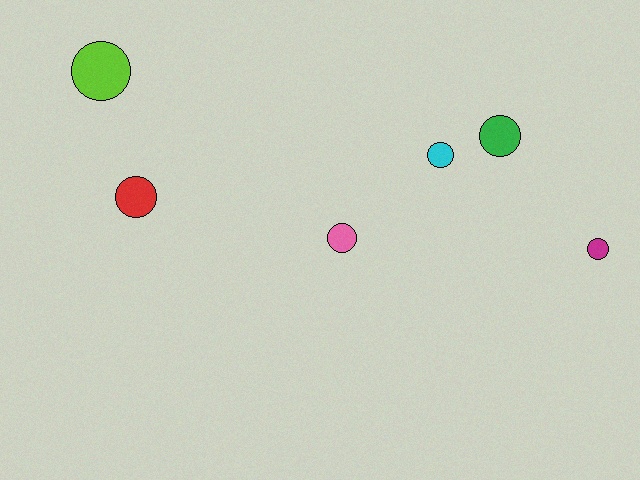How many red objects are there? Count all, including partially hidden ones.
There is 1 red object.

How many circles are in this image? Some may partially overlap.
There are 6 circles.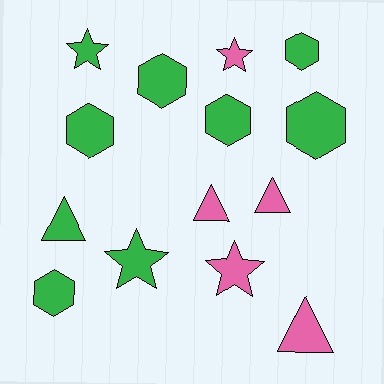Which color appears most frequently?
Green, with 9 objects.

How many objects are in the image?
There are 14 objects.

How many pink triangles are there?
There are 3 pink triangles.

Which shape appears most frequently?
Hexagon, with 6 objects.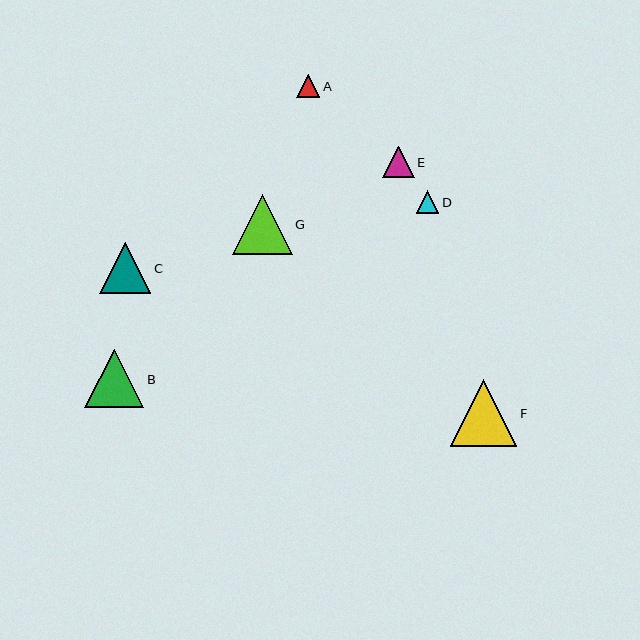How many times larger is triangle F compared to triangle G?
Triangle F is approximately 1.1 times the size of triangle G.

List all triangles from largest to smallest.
From largest to smallest: F, G, B, C, E, A, D.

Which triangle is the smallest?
Triangle D is the smallest with a size of approximately 23 pixels.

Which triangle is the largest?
Triangle F is the largest with a size of approximately 67 pixels.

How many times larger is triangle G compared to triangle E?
Triangle G is approximately 1.9 times the size of triangle E.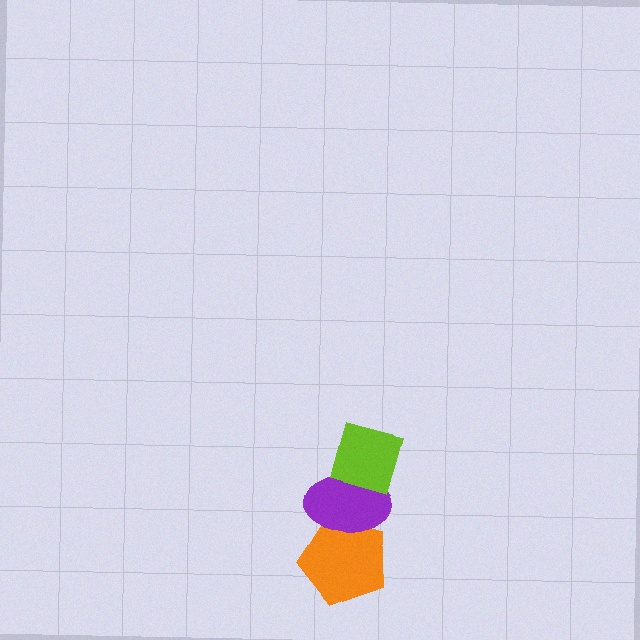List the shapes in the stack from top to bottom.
From top to bottom: the lime diamond, the purple ellipse, the orange pentagon.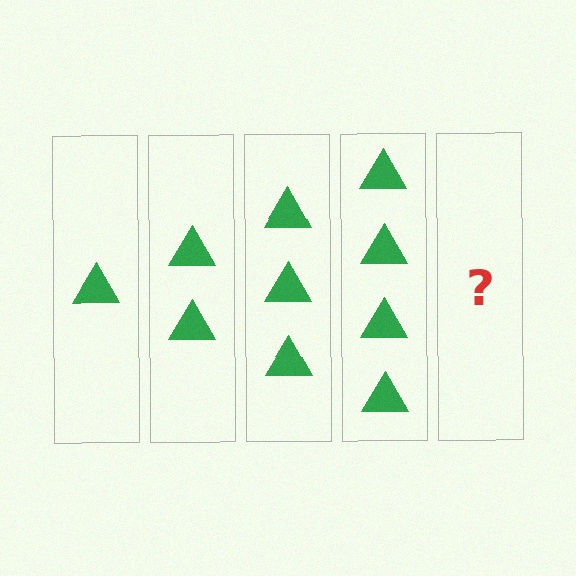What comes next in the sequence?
The next element should be 5 triangles.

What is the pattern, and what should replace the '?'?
The pattern is that each step adds one more triangle. The '?' should be 5 triangles.